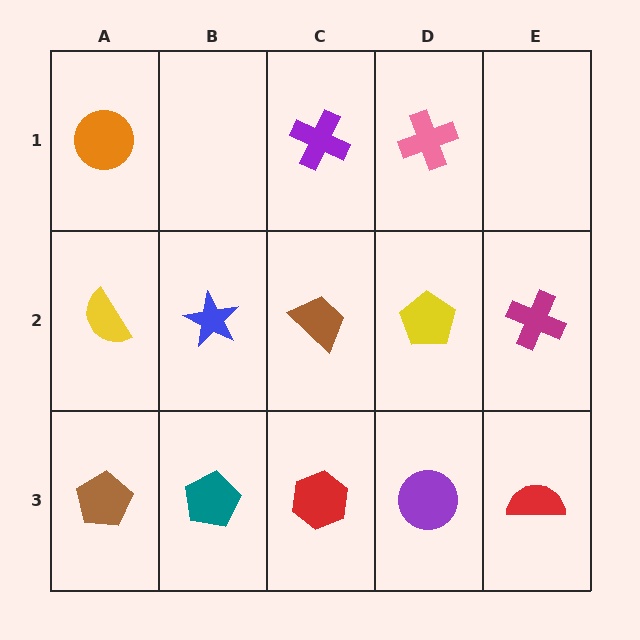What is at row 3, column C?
A red hexagon.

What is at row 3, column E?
A red semicircle.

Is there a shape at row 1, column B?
No, that cell is empty.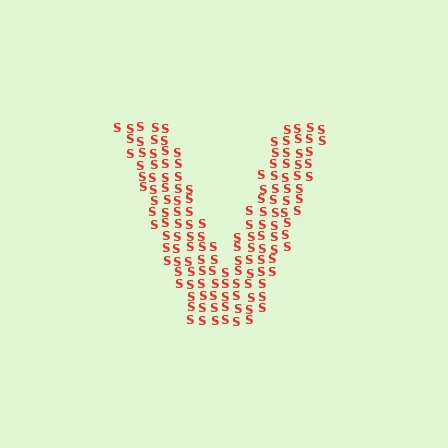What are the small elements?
The small elements are letter S's.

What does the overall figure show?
The overall figure shows the letter V.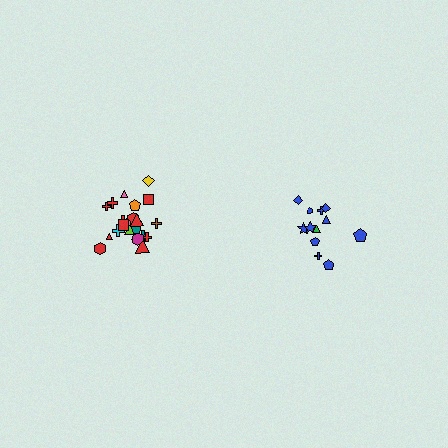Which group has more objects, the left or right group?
The left group.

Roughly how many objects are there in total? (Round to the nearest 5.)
Roughly 35 objects in total.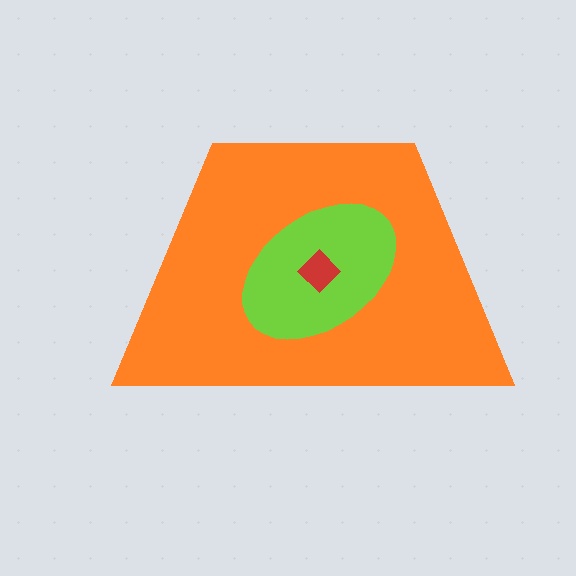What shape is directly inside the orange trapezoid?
The lime ellipse.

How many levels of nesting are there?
3.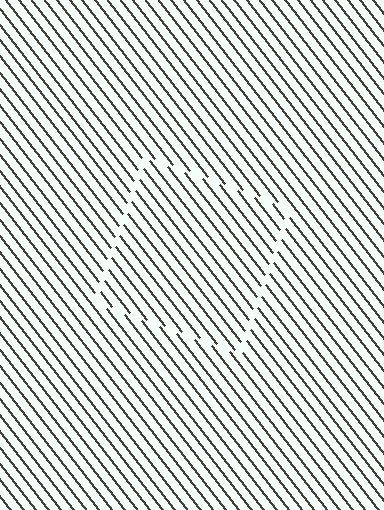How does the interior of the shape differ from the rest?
The interior of the shape contains the same grating, shifted by half a period — the contour is defined by the phase discontinuity where line-ends from the inner and outer gratings abut.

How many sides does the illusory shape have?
4 sides — the line-ends trace a square.